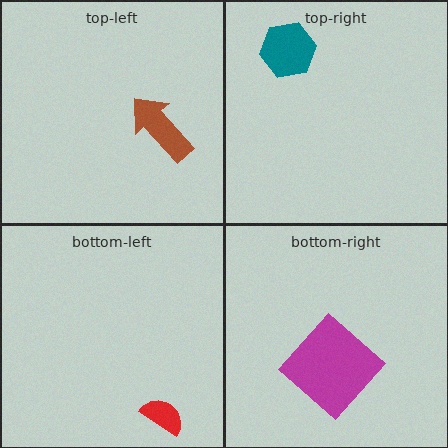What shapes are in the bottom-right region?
The magenta diamond.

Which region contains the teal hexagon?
The top-right region.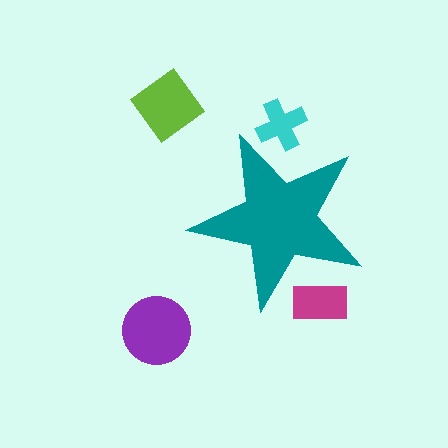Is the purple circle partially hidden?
No, the purple circle is fully visible.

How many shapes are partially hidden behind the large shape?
2 shapes are partially hidden.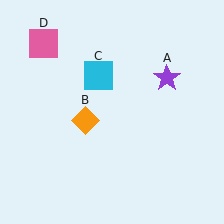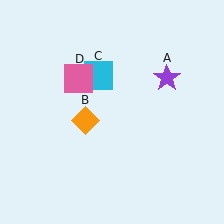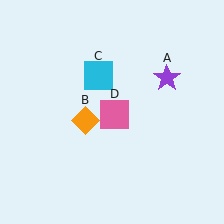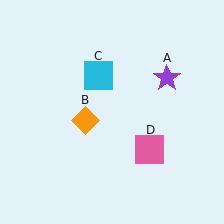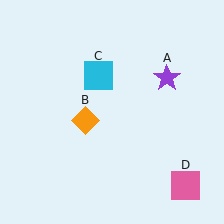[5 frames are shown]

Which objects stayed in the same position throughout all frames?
Purple star (object A) and orange diamond (object B) and cyan square (object C) remained stationary.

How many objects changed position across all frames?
1 object changed position: pink square (object D).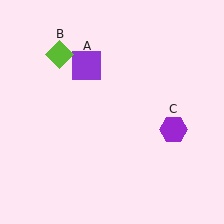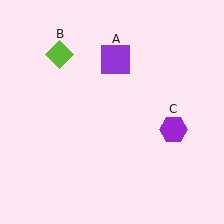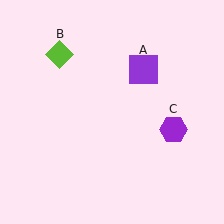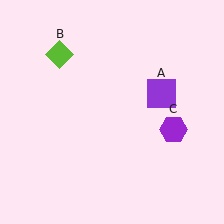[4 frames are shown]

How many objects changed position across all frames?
1 object changed position: purple square (object A).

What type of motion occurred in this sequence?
The purple square (object A) rotated clockwise around the center of the scene.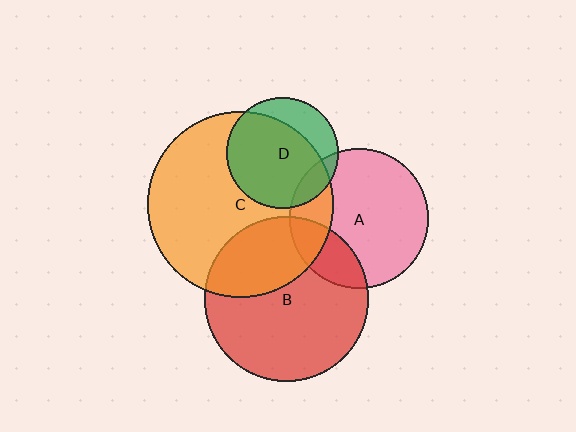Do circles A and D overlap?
Yes.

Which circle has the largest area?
Circle C (orange).